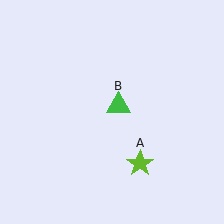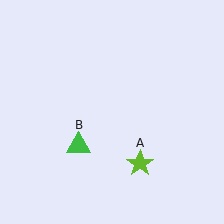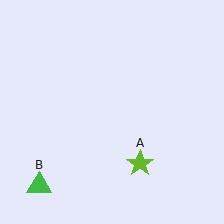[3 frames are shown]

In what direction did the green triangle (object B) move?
The green triangle (object B) moved down and to the left.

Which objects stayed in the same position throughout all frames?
Lime star (object A) remained stationary.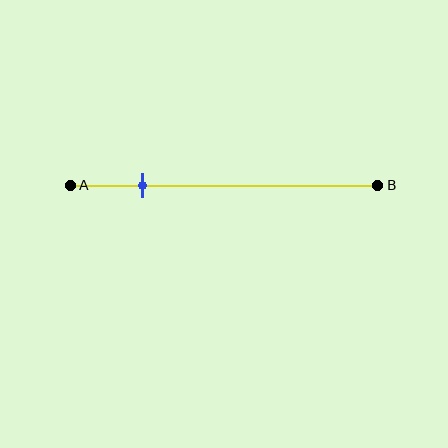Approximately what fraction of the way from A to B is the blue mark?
The blue mark is approximately 25% of the way from A to B.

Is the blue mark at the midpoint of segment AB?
No, the mark is at about 25% from A, not at the 50% midpoint.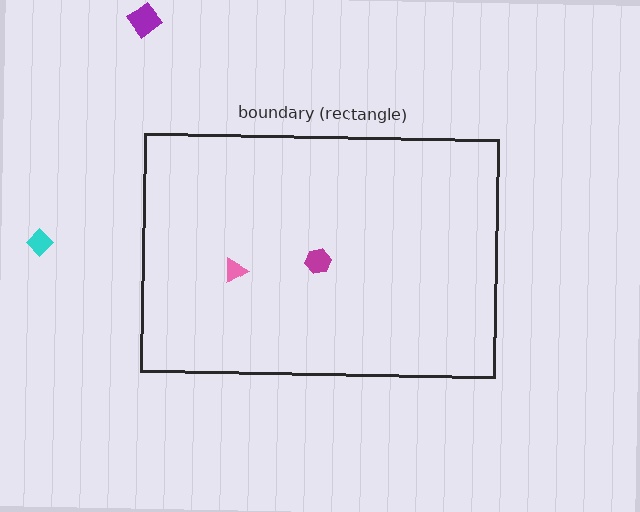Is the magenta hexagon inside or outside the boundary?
Inside.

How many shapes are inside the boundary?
2 inside, 2 outside.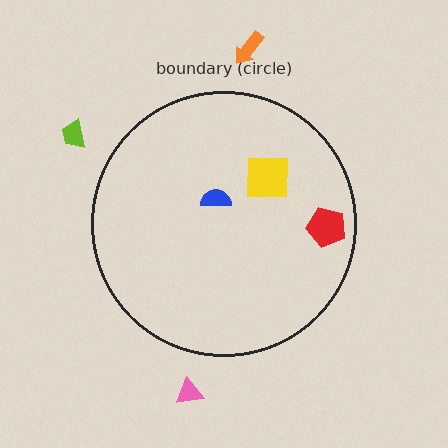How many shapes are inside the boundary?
3 inside, 3 outside.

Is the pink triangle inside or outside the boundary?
Outside.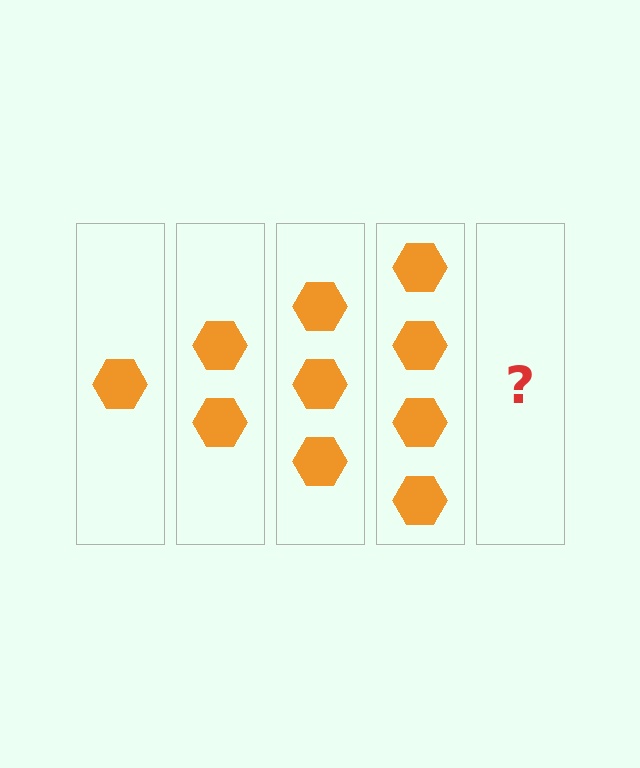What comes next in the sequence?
The next element should be 5 hexagons.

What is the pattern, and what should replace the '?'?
The pattern is that each step adds one more hexagon. The '?' should be 5 hexagons.